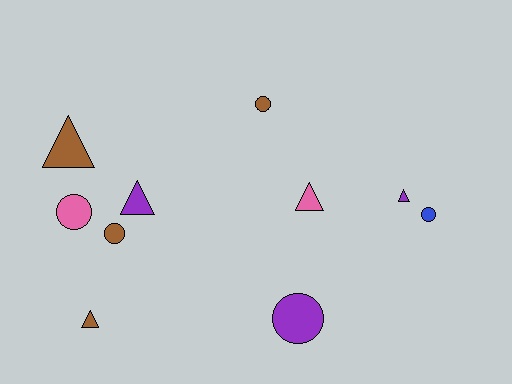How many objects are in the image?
There are 10 objects.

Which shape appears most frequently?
Circle, with 5 objects.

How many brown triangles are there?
There are 2 brown triangles.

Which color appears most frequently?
Brown, with 4 objects.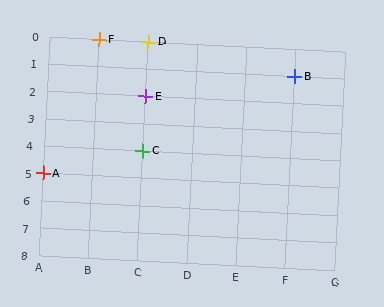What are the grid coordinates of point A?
Point A is at grid coordinates (A, 5).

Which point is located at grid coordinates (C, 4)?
Point C is at (C, 4).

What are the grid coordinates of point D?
Point D is at grid coordinates (C, 0).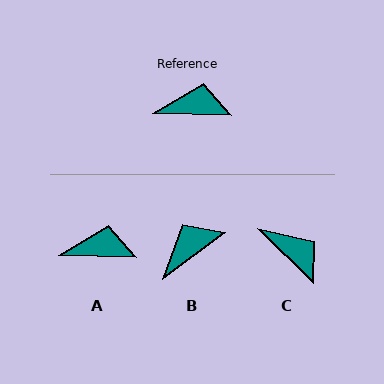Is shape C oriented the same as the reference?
No, it is off by about 43 degrees.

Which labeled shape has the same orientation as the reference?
A.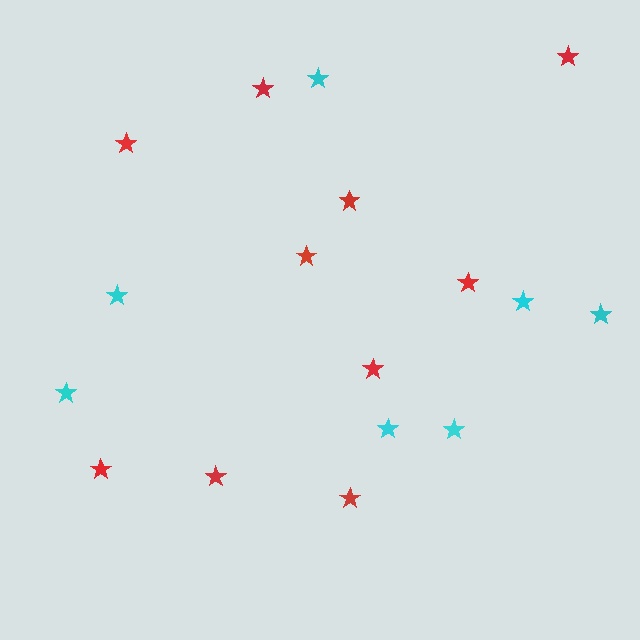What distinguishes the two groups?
There are 2 groups: one group of cyan stars (7) and one group of red stars (10).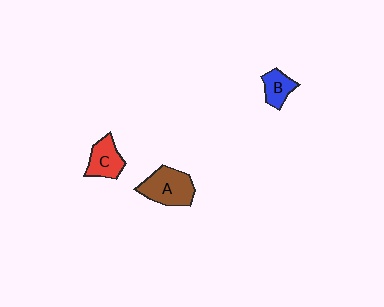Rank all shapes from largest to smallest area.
From largest to smallest: A (brown), C (red), B (blue).